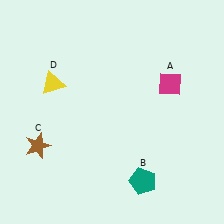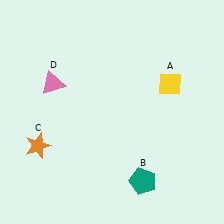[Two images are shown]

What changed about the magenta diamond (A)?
In Image 1, A is magenta. In Image 2, it changed to yellow.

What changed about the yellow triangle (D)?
In Image 1, D is yellow. In Image 2, it changed to pink.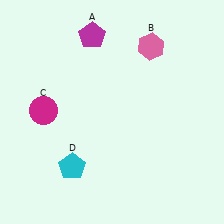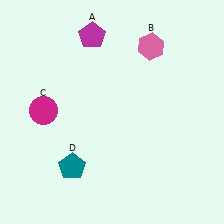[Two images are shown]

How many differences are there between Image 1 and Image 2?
There is 1 difference between the two images.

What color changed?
The pentagon (D) changed from cyan in Image 1 to teal in Image 2.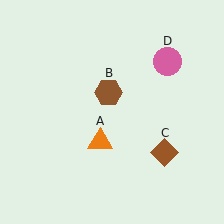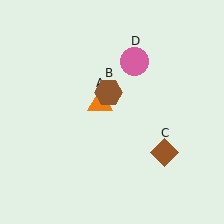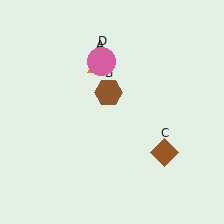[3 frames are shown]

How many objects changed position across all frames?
2 objects changed position: orange triangle (object A), pink circle (object D).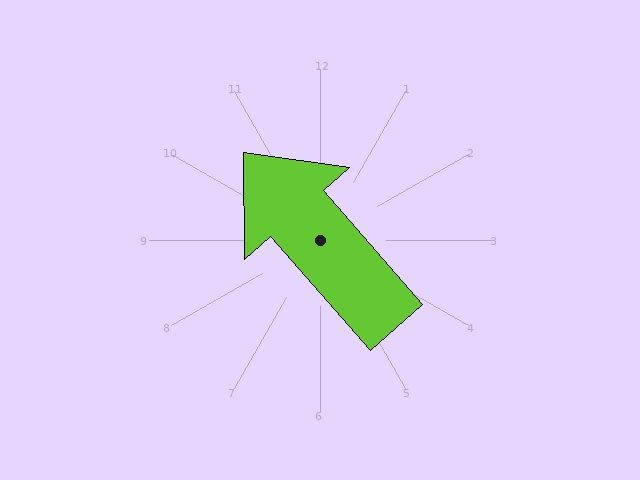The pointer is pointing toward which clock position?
Roughly 11 o'clock.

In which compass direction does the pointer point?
Northwest.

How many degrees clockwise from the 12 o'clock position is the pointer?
Approximately 319 degrees.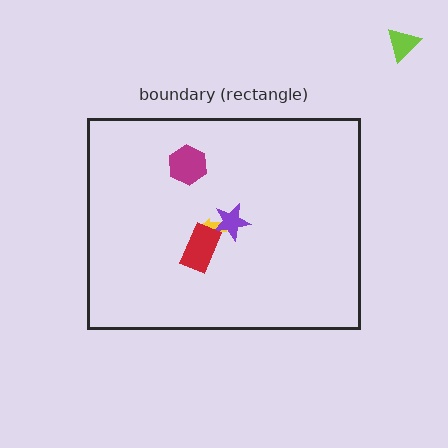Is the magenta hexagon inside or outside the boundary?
Inside.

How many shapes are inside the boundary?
4 inside, 1 outside.